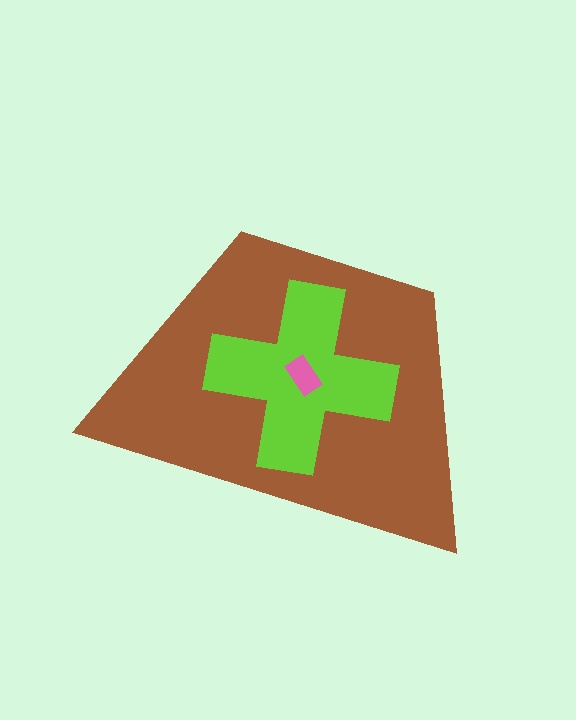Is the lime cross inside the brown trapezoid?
Yes.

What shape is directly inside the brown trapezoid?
The lime cross.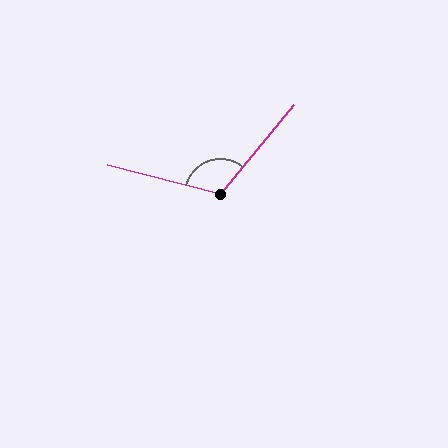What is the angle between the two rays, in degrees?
Approximately 115 degrees.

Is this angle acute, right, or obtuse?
It is obtuse.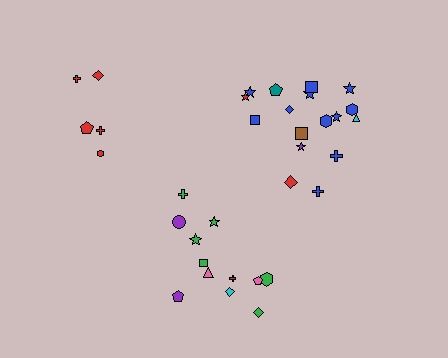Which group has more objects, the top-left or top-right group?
The top-right group.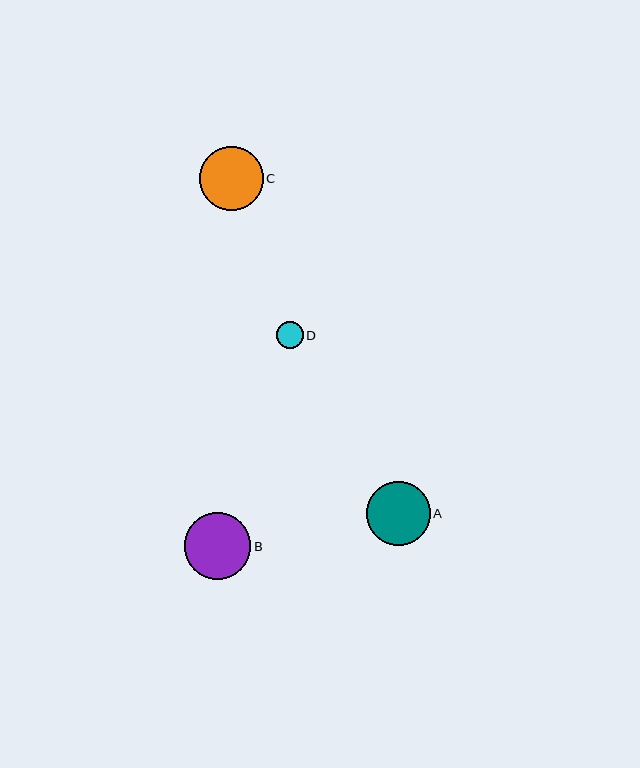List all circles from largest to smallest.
From largest to smallest: B, C, A, D.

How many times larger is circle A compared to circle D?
Circle A is approximately 2.4 times the size of circle D.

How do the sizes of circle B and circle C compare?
Circle B and circle C are approximately the same size.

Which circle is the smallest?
Circle D is the smallest with a size of approximately 27 pixels.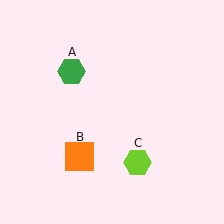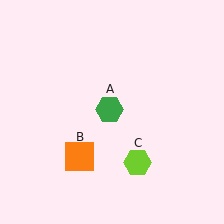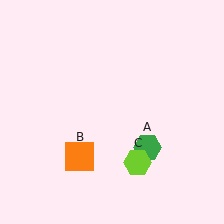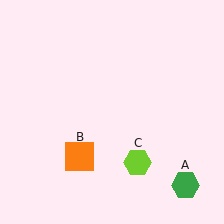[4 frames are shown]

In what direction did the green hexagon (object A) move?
The green hexagon (object A) moved down and to the right.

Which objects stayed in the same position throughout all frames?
Orange square (object B) and lime hexagon (object C) remained stationary.